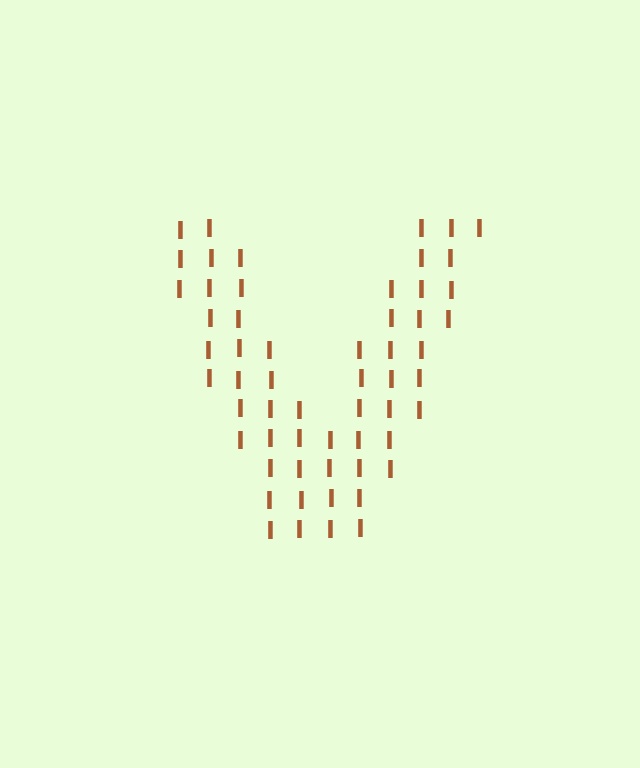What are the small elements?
The small elements are letter I's.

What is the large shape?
The large shape is the letter V.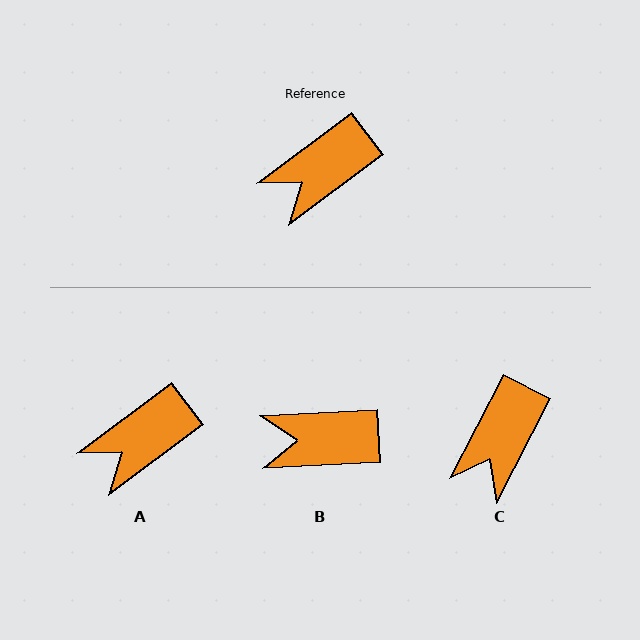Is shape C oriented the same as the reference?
No, it is off by about 26 degrees.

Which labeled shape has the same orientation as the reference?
A.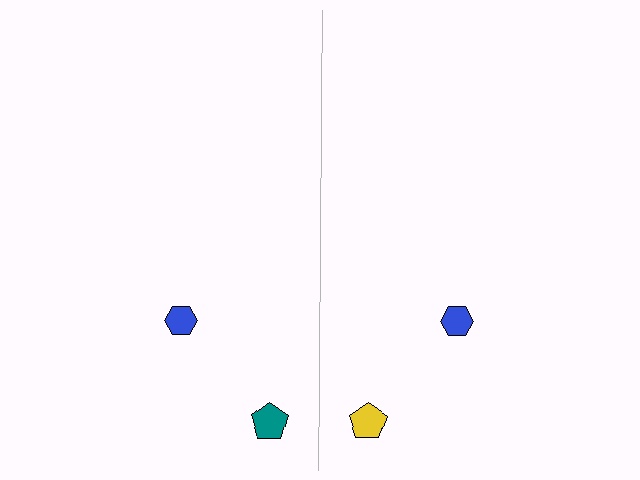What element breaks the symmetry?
The yellow pentagon on the right side breaks the symmetry — its mirror counterpart is teal.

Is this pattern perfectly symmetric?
No, the pattern is not perfectly symmetric. The yellow pentagon on the right side breaks the symmetry — its mirror counterpart is teal.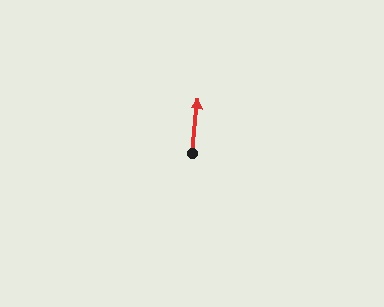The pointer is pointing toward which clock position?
Roughly 12 o'clock.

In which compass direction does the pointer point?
North.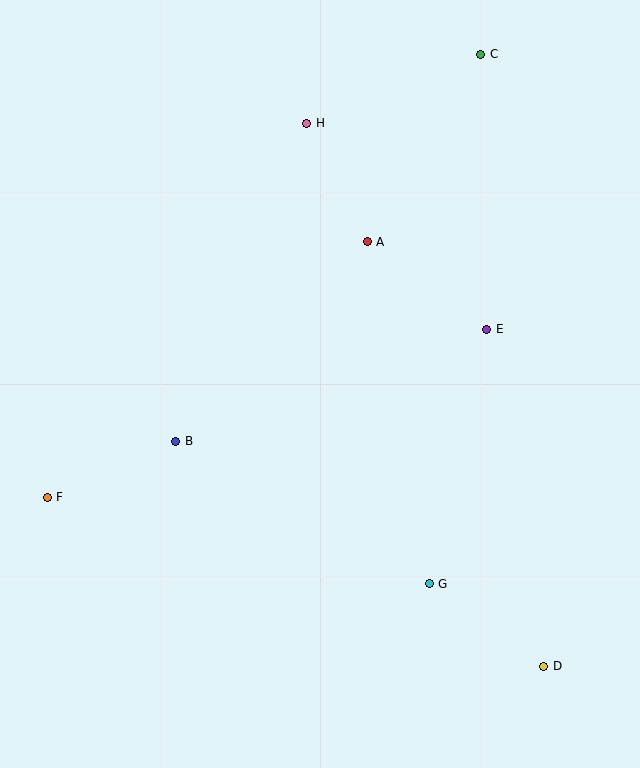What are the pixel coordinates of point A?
Point A is at (367, 242).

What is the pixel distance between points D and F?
The distance between D and F is 524 pixels.